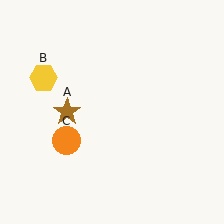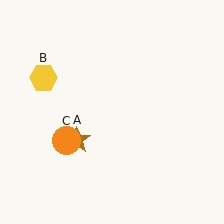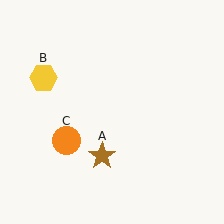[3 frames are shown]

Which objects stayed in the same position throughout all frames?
Yellow hexagon (object B) and orange circle (object C) remained stationary.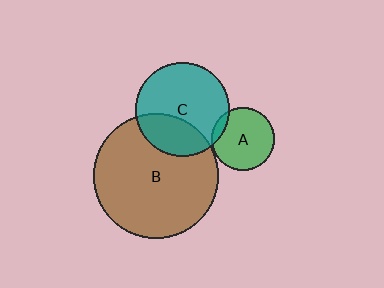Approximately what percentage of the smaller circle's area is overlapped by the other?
Approximately 10%.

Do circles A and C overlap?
Yes.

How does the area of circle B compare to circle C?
Approximately 1.8 times.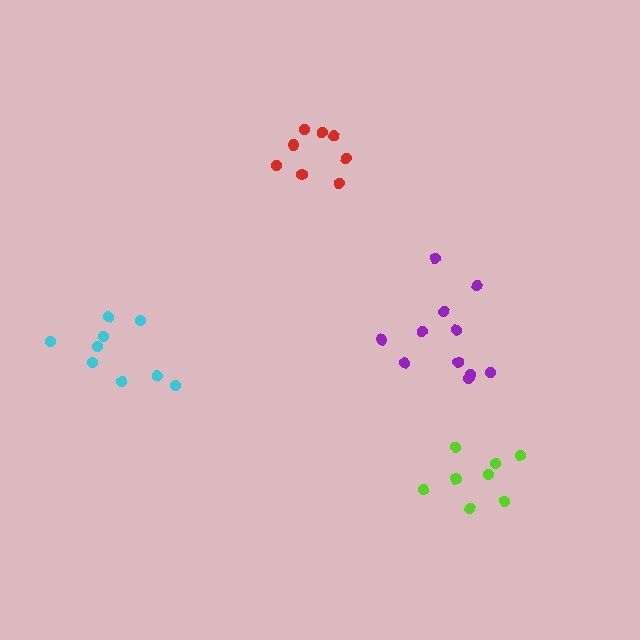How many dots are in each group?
Group 1: 9 dots, Group 2: 8 dots, Group 3: 12 dots, Group 4: 8 dots (37 total).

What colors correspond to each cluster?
The clusters are colored: cyan, red, purple, lime.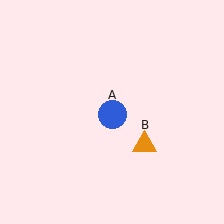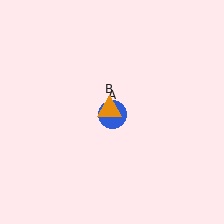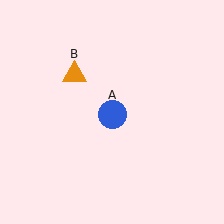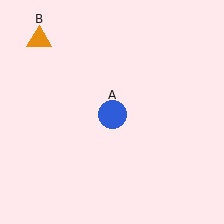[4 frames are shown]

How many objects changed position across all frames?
1 object changed position: orange triangle (object B).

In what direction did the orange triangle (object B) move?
The orange triangle (object B) moved up and to the left.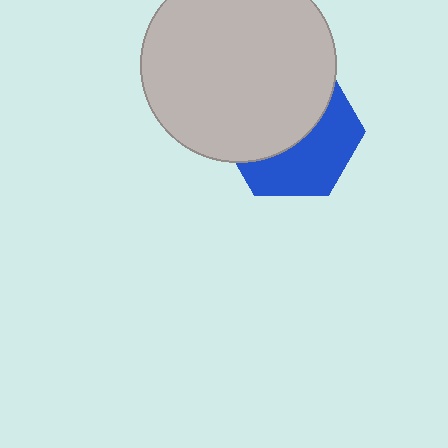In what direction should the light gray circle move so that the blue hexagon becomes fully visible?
The light gray circle should move up. That is the shortest direction to clear the overlap and leave the blue hexagon fully visible.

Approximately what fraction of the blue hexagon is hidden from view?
Roughly 55% of the blue hexagon is hidden behind the light gray circle.